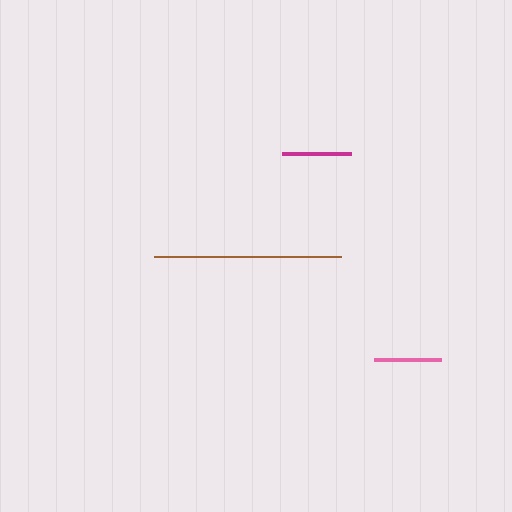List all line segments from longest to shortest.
From longest to shortest: brown, magenta, pink.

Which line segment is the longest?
The brown line is the longest at approximately 187 pixels.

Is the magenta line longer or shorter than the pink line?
The magenta line is longer than the pink line.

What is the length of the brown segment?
The brown segment is approximately 187 pixels long.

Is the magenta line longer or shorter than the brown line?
The brown line is longer than the magenta line.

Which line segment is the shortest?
The pink line is the shortest at approximately 67 pixels.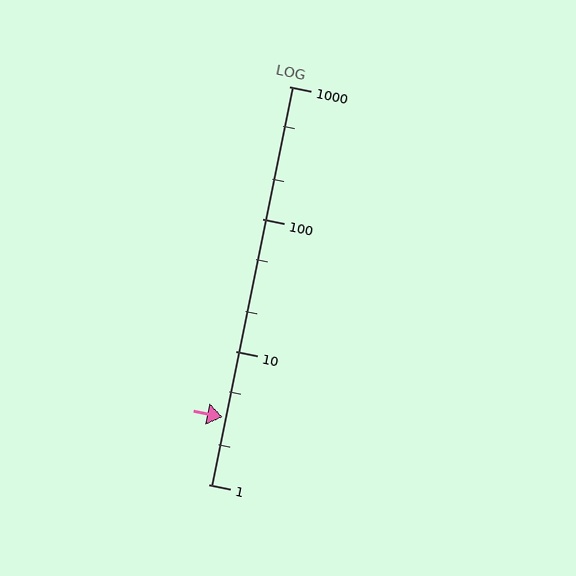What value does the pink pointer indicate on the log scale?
The pointer indicates approximately 3.2.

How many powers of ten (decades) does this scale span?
The scale spans 3 decades, from 1 to 1000.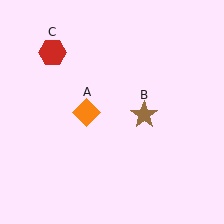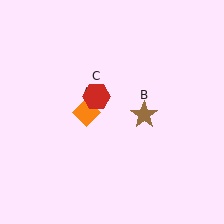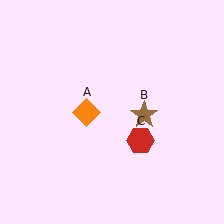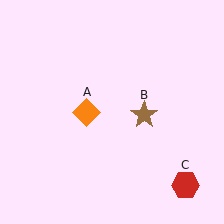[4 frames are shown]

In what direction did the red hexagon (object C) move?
The red hexagon (object C) moved down and to the right.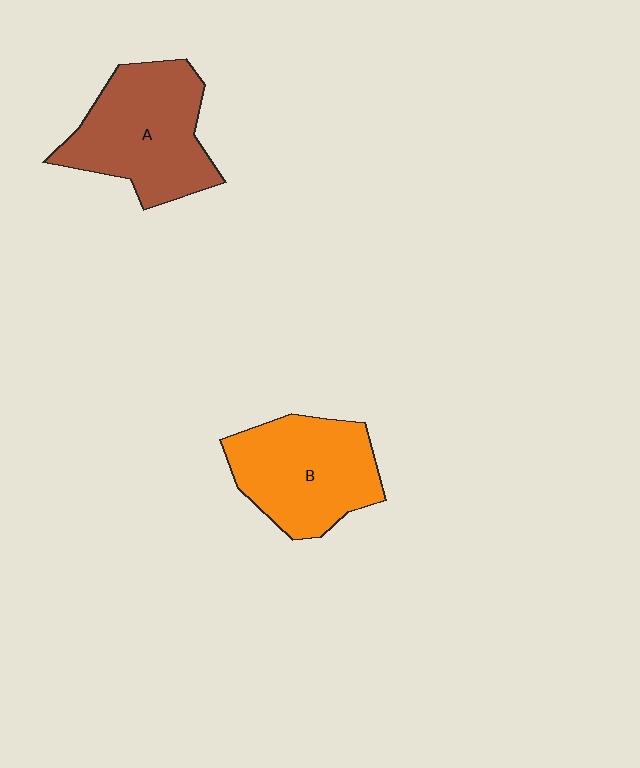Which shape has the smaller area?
Shape B (orange).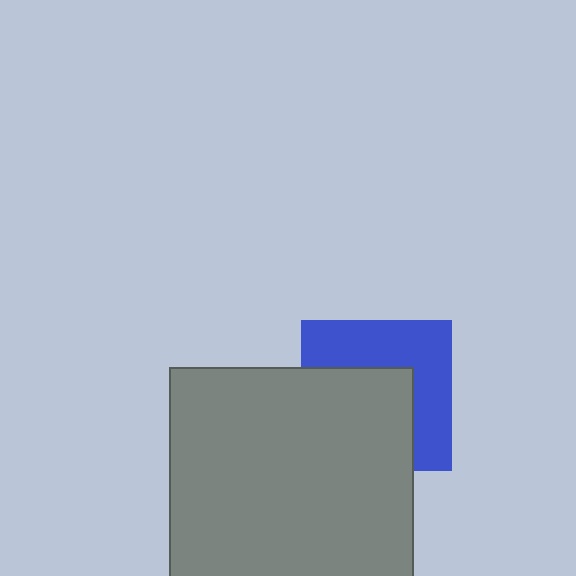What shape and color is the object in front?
The object in front is a gray rectangle.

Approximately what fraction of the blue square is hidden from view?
Roughly 51% of the blue square is hidden behind the gray rectangle.